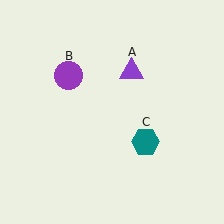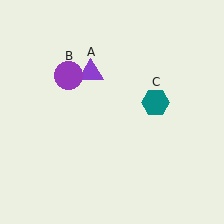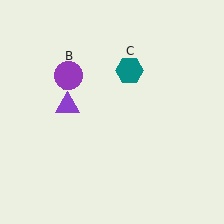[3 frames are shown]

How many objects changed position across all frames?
2 objects changed position: purple triangle (object A), teal hexagon (object C).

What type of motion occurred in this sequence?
The purple triangle (object A), teal hexagon (object C) rotated counterclockwise around the center of the scene.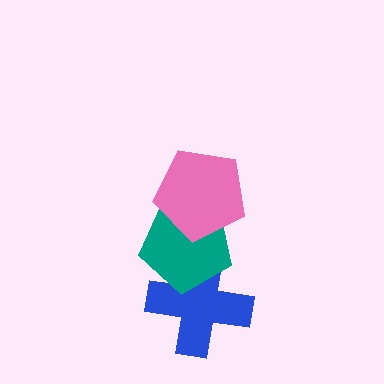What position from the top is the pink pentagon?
The pink pentagon is 1st from the top.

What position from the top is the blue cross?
The blue cross is 3rd from the top.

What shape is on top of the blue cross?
The teal pentagon is on top of the blue cross.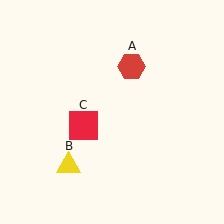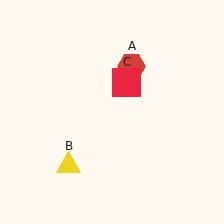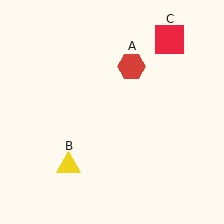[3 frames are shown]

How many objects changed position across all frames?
1 object changed position: red square (object C).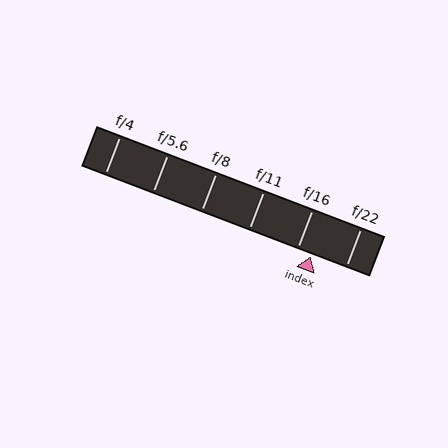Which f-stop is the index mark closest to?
The index mark is closest to f/16.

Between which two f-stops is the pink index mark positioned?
The index mark is between f/16 and f/22.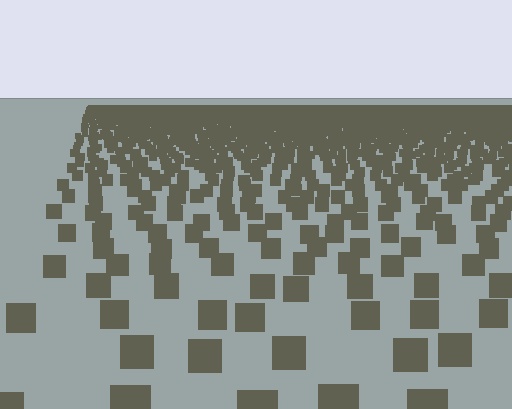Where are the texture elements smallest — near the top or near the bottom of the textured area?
Near the top.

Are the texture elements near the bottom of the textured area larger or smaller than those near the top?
Larger. Near the bottom, elements are closer to the viewer and appear at a bigger on-screen size.